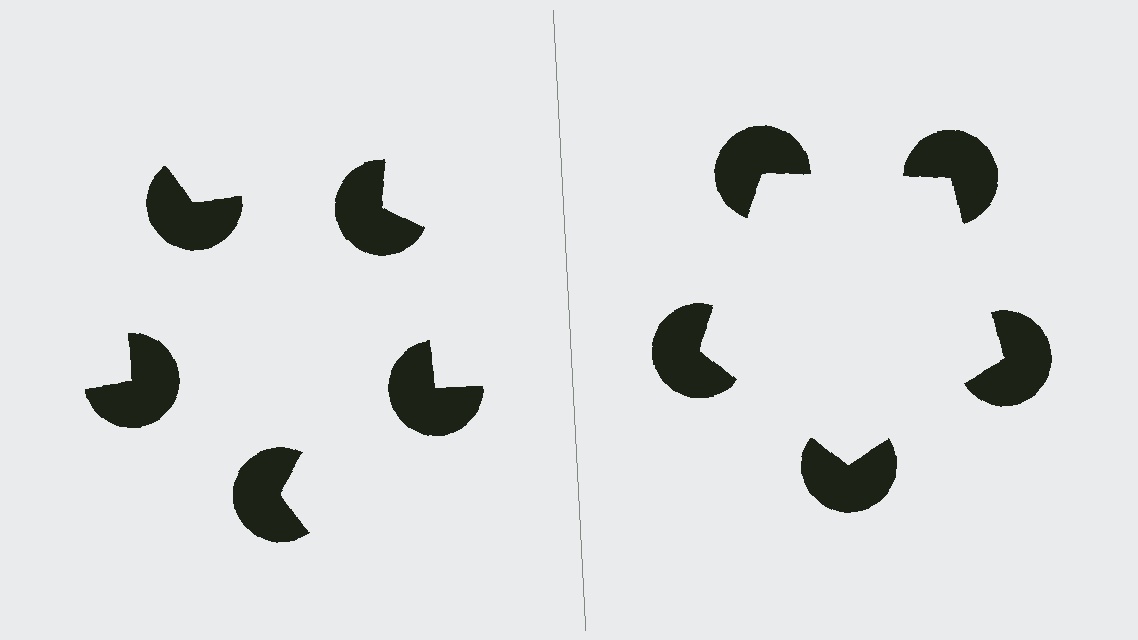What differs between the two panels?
The pac-man discs are positioned identically on both sides; only the wedge orientations differ. On the right they align to a pentagon; on the left they are misaligned.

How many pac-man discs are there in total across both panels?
10 — 5 on each side.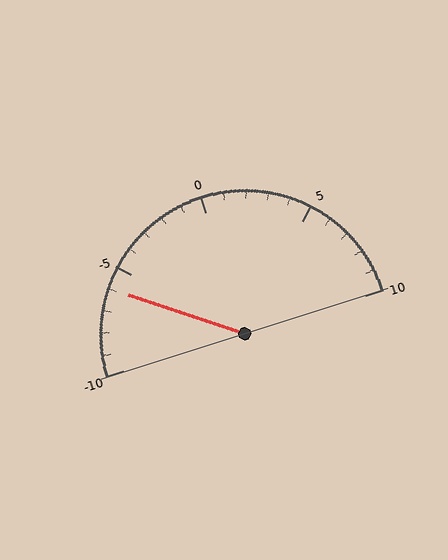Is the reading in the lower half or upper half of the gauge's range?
The reading is in the lower half of the range (-10 to 10).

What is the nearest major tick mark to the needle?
The nearest major tick mark is -5.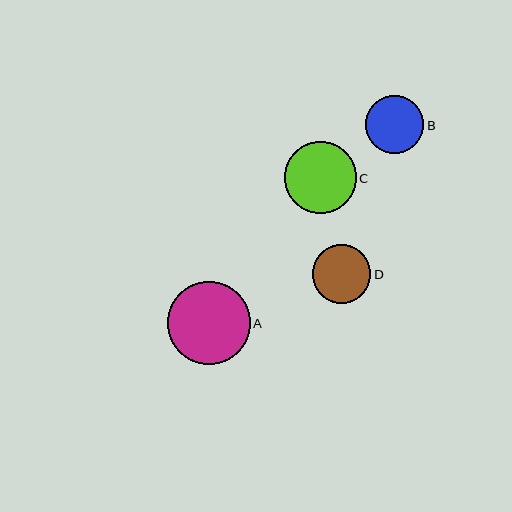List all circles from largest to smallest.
From largest to smallest: A, C, D, B.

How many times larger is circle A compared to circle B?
Circle A is approximately 1.4 times the size of circle B.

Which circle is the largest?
Circle A is the largest with a size of approximately 82 pixels.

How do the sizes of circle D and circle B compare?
Circle D and circle B are approximately the same size.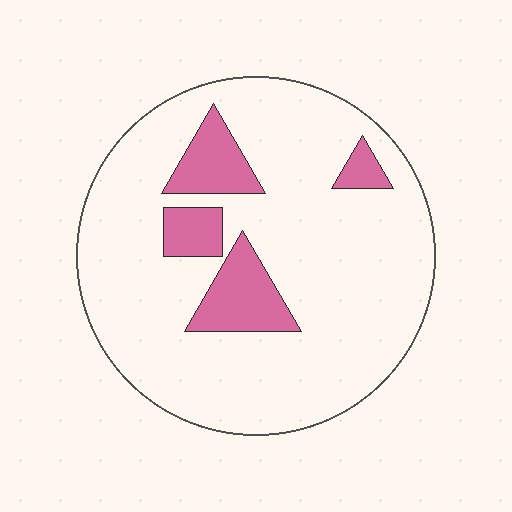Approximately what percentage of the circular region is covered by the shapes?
Approximately 15%.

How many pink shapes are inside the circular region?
4.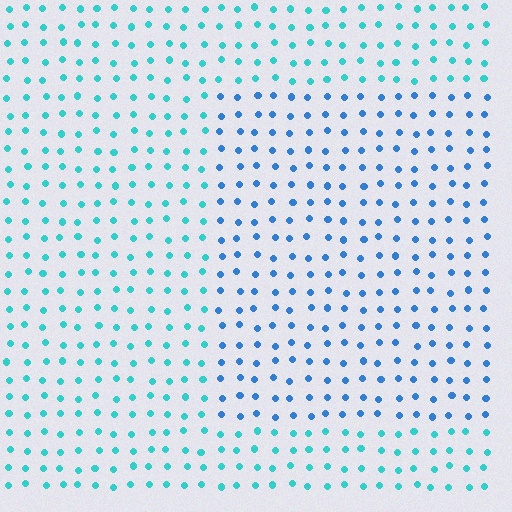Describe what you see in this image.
The image is filled with small cyan elements in a uniform arrangement. A rectangle-shaped region is visible where the elements are tinted to a slightly different hue, forming a subtle color boundary.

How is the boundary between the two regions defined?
The boundary is defined purely by a slight shift in hue (about 34 degrees). Spacing, size, and orientation are identical on both sides.